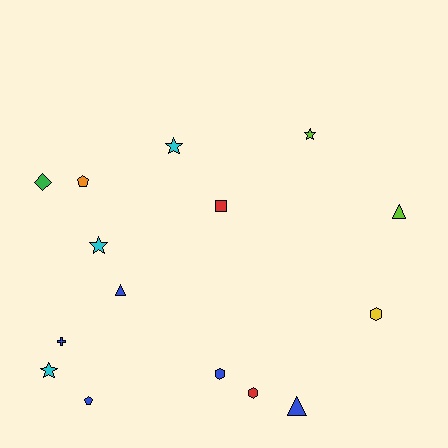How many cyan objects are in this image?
There are 3 cyan objects.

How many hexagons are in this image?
There are 3 hexagons.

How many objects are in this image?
There are 15 objects.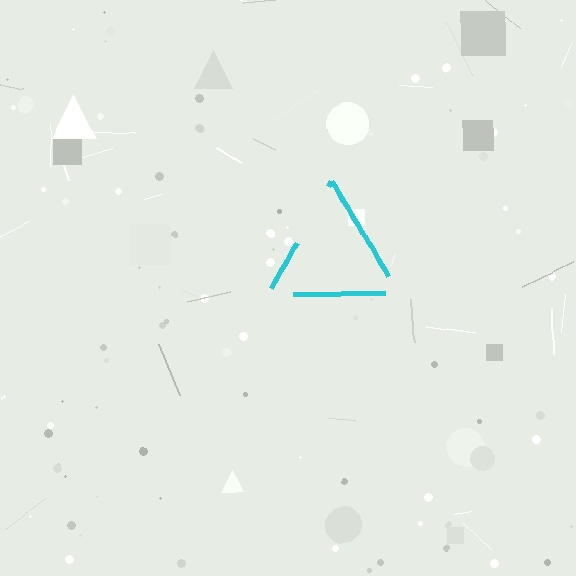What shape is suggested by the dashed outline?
The dashed outline suggests a triangle.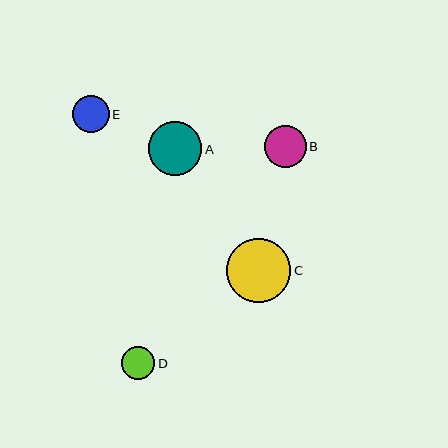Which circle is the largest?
Circle C is the largest with a size of approximately 65 pixels.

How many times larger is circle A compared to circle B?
Circle A is approximately 1.3 times the size of circle B.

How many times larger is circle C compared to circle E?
Circle C is approximately 1.7 times the size of circle E.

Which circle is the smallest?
Circle D is the smallest with a size of approximately 33 pixels.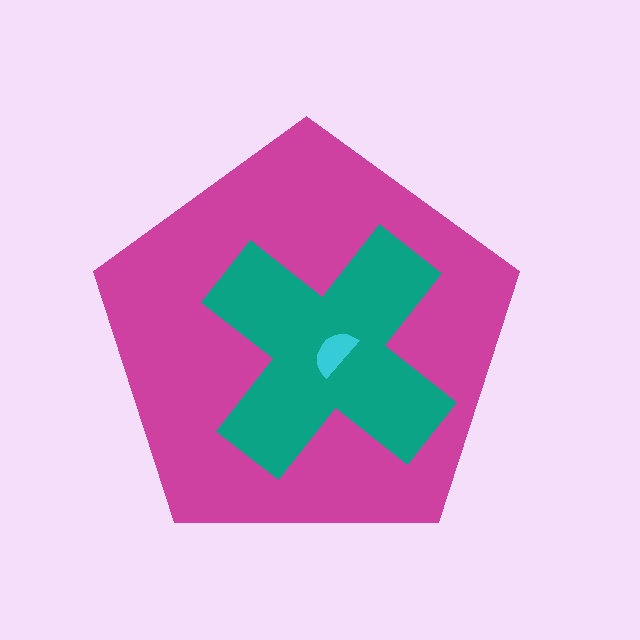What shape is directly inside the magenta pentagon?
The teal cross.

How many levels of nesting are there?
3.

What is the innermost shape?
The cyan semicircle.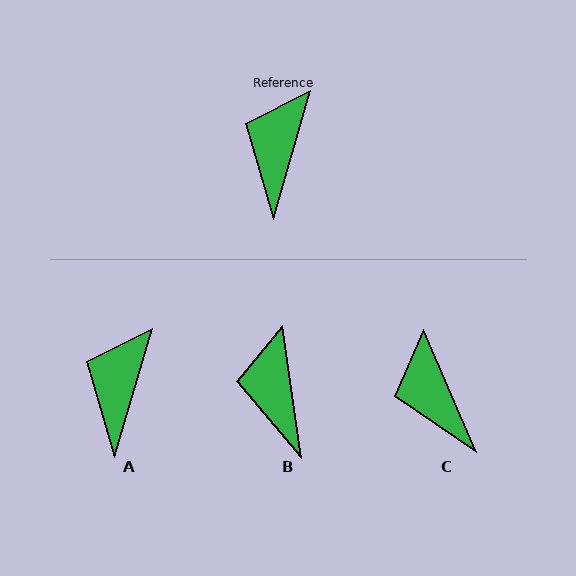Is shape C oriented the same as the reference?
No, it is off by about 40 degrees.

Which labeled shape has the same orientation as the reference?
A.